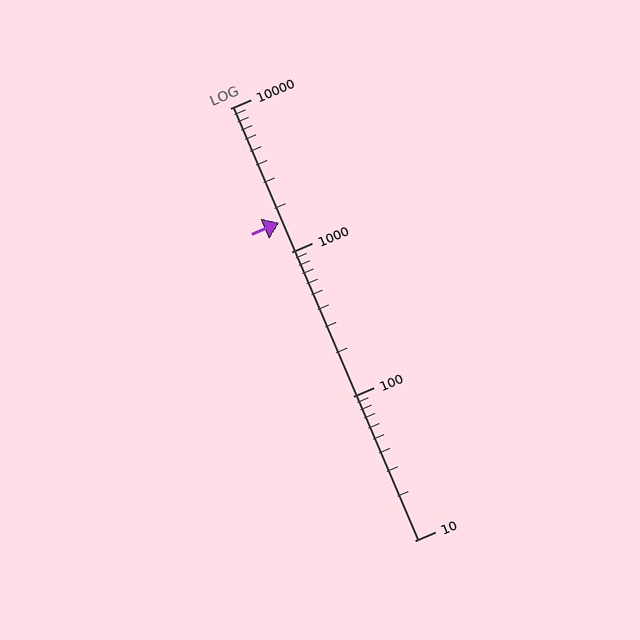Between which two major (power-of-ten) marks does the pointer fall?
The pointer is between 1000 and 10000.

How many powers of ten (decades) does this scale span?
The scale spans 3 decades, from 10 to 10000.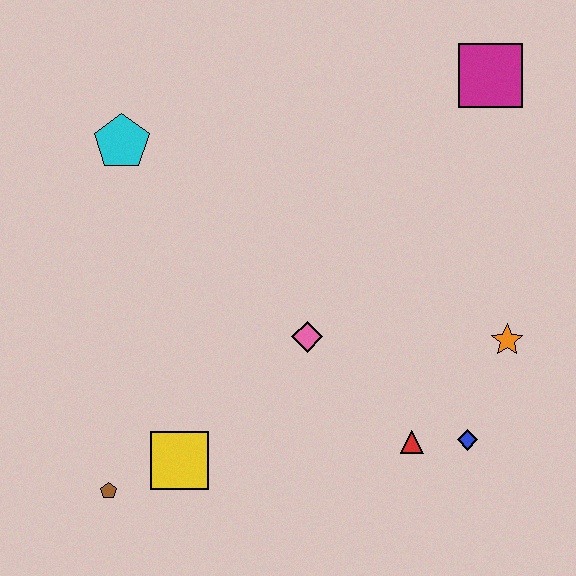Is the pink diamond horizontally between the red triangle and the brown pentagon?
Yes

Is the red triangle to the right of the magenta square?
No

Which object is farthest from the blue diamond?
The cyan pentagon is farthest from the blue diamond.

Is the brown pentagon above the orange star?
No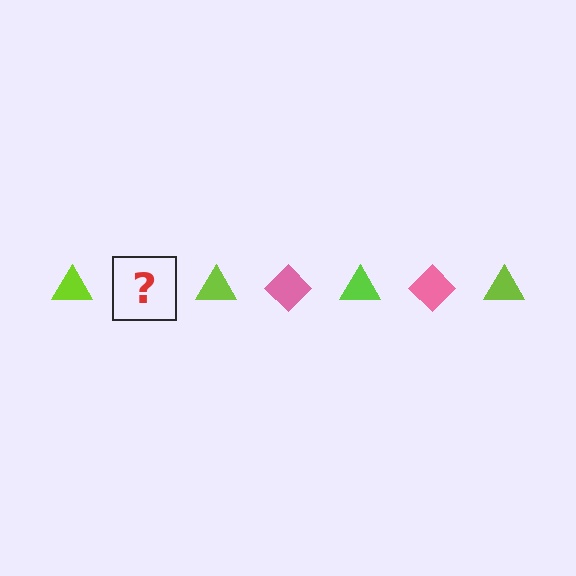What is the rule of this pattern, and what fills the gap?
The rule is that the pattern alternates between lime triangle and pink diamond. The gap should be filled with a pink diamond.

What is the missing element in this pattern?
The missing element is a pink diamond.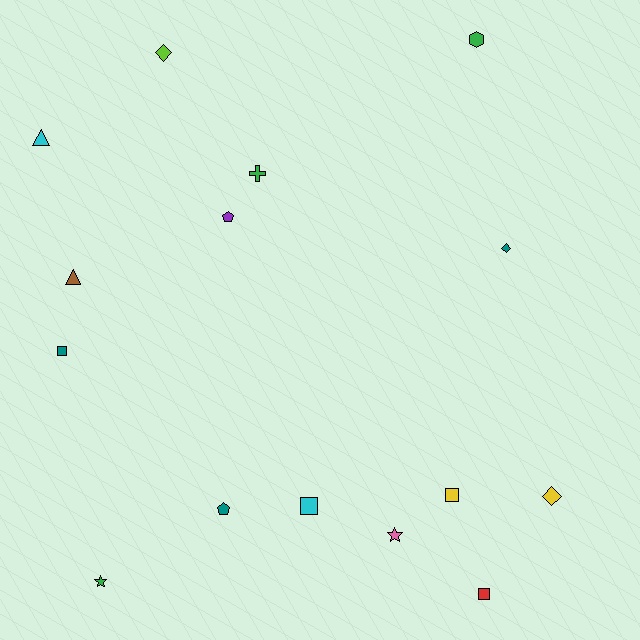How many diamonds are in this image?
There are 3 diamonds.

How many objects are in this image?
There are 15 objects.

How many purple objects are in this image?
There is 1 purple object.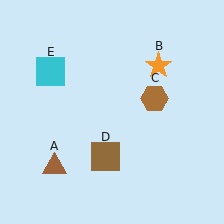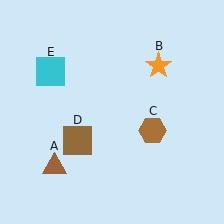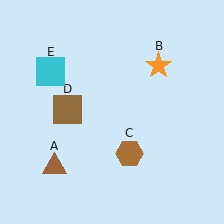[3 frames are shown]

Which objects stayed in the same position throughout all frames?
Brown triangle (object A) and orange star (object B) and cyan square (object E) remained stationary.